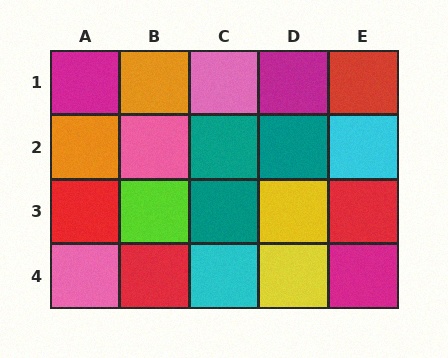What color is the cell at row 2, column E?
Cyan.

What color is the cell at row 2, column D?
Teal.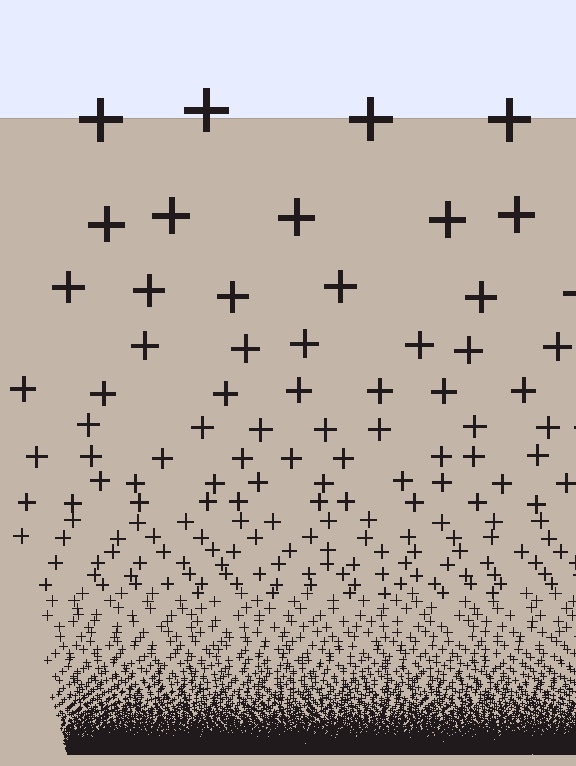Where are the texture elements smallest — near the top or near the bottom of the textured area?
Near the bottom.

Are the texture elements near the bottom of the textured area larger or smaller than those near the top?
Smaller. The gradient is inverted — elements near the bottom are smaller and denser.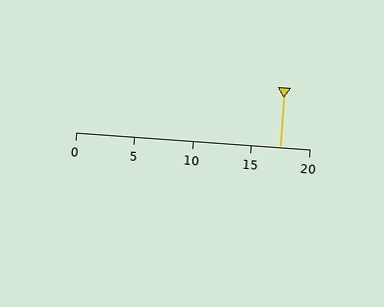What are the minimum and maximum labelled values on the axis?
The axis runs from 0 to 20.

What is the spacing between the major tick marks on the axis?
The major ticks are spaced 5 apart.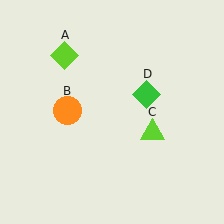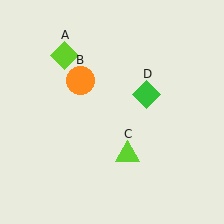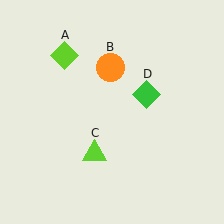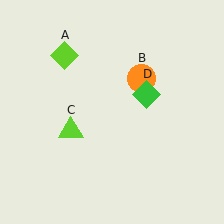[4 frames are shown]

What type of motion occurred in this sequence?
The orange circle (object B), lime triangle (object C) rotated clockwise around the center of the scene.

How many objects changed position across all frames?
2 objects changed position: orange circle (object B), lime triangle (object C).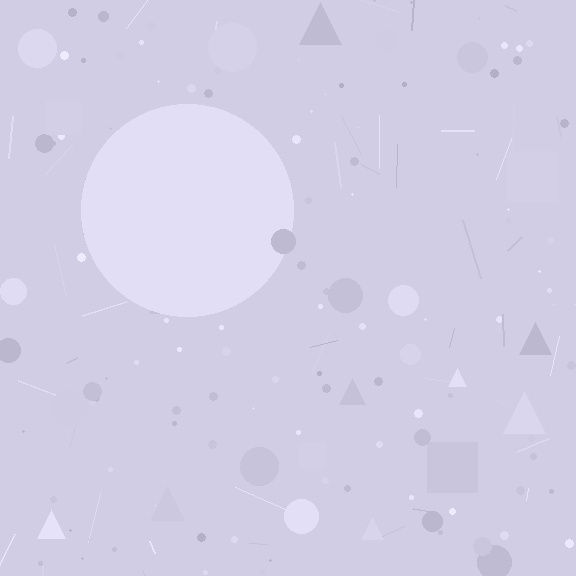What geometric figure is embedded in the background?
A circle is embedded in the background.